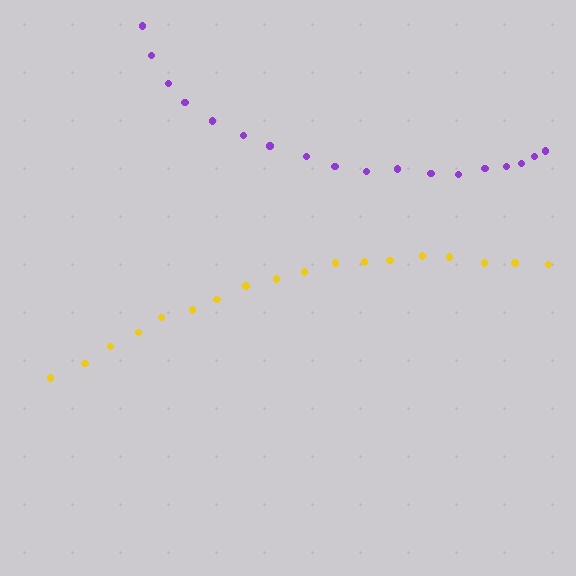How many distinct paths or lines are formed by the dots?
There are 2 distinct paths.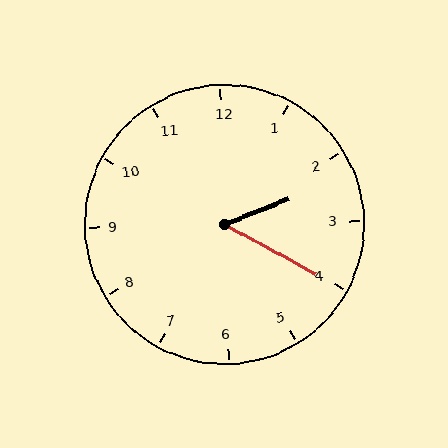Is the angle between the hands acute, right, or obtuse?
It is acute.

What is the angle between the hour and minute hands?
Approximately 50 degrees.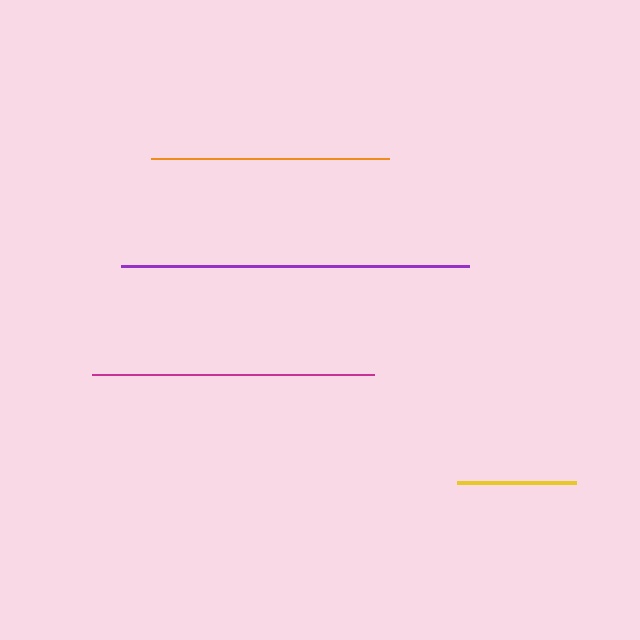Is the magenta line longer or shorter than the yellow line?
The magenta line is longer than the yellow line.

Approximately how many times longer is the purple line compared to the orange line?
The purple line is approximately 1.5 times the length of the orange line.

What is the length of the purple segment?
The purple segment is approximately 347 pixels long.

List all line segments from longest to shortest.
From longest to shortest: purple, magenta, orange, yellow.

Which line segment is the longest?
The purple line is the longest at approximately 347 pixels.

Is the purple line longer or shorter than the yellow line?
The purple line is longer than the yellow line.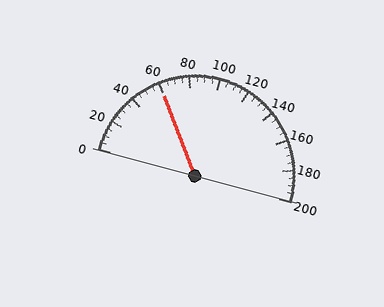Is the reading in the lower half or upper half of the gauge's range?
The reading is in the lower half of the range (0 to 200).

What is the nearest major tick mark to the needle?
The nearest major tick mark is 60.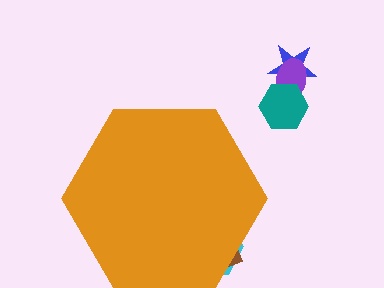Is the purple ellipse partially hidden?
No, the purple ellipse is fully visible.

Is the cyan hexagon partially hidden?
Yes, the cyan hexagon is partially hidden behind the orange hexagon.